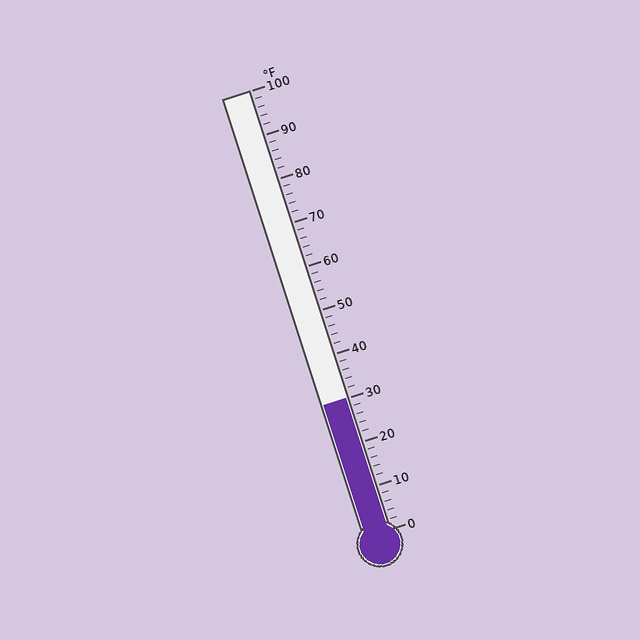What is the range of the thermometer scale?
The thermometer scale ranges from 0°F to 100°F.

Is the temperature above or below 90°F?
The temperature is below 90°F.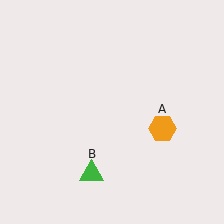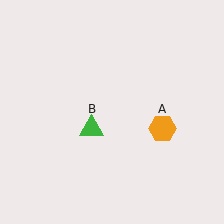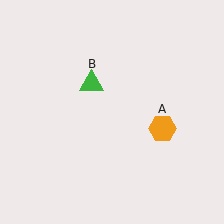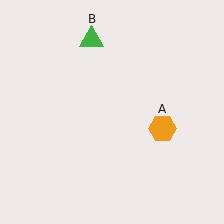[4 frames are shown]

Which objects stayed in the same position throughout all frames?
Orange hexagon (object A) remained stationary.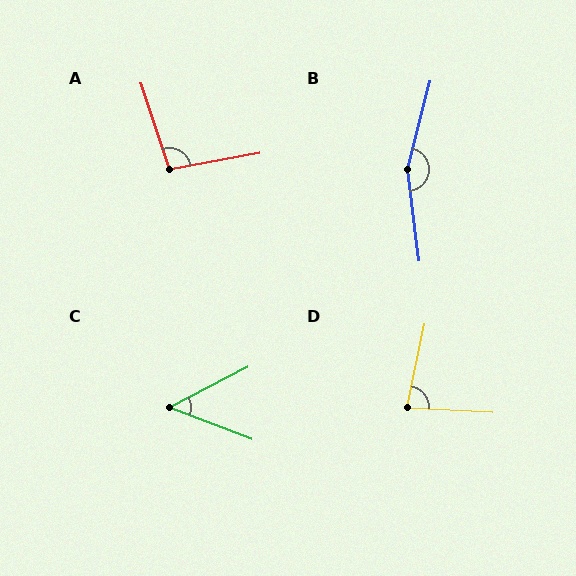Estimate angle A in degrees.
Approximately 98 degrees.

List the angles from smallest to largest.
C (48°), D (81°), A (98°), B (159°).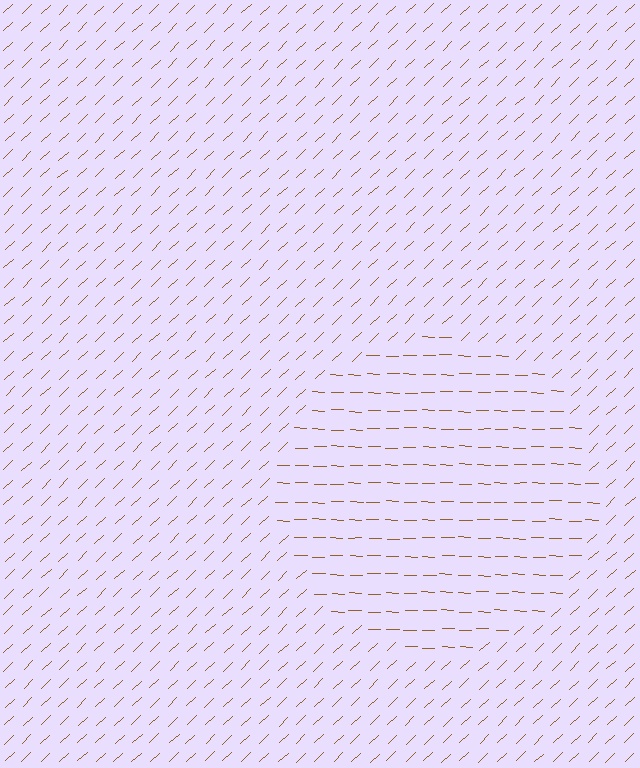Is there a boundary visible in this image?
Yes, there is a texture boundary formed by a change in line orientation.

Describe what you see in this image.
The image is filled with small brown line segments. A circle region in the image has lines oriented differently from the surrounding lines, creating a visible texture boundary.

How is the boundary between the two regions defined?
The boundary is defined purely by a change in line orientation (approximately 45 degrees difference). All lines are the same color and thickness.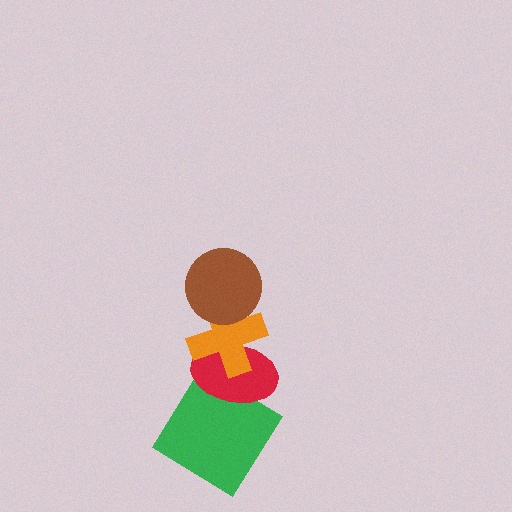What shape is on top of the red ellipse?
The orange cross is on top of the red ellipse.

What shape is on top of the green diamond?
The red ellipse is on top of the green diamond.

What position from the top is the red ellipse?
The red ellipse is 3rd from the top.